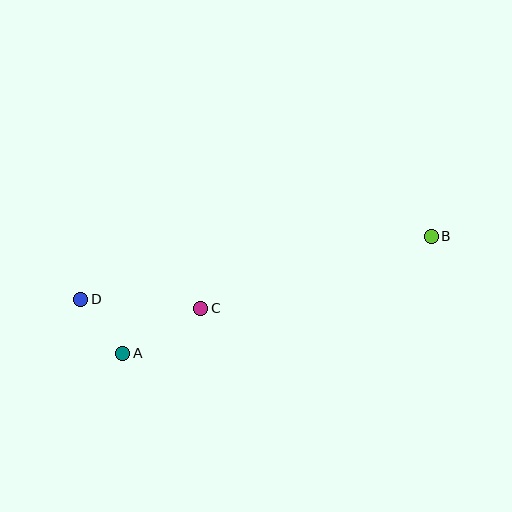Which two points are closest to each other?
Points A and D are closest to each other.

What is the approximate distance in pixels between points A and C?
The distance between A and C is approximately 90 pixels.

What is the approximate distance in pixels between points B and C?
The distance between B and C is approximately 241 pixels.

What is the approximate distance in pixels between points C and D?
The distance between C and D is approximately 121 pixels.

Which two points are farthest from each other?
Points B and D are farthest from each other.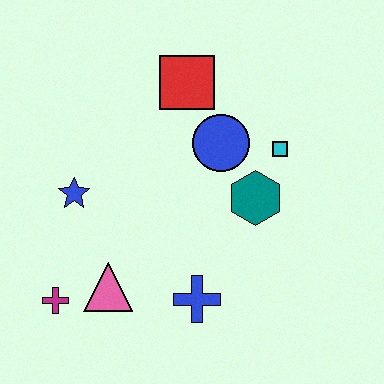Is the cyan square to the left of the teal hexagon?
No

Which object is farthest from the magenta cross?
The cyan square is farthest from the magenta cross.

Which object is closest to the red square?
The blue circle is closest to the red square.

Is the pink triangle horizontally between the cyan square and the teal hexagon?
No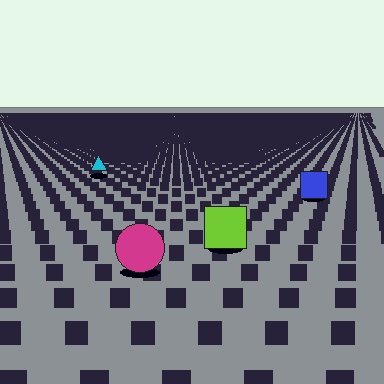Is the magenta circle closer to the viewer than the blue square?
Yes. The magenta circle is closer — you can tell from the texture gradient: the ground texture is coarser near it.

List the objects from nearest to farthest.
From nearest to farthest: the magenta circle, the lime square, the blue square, the cyan triangle.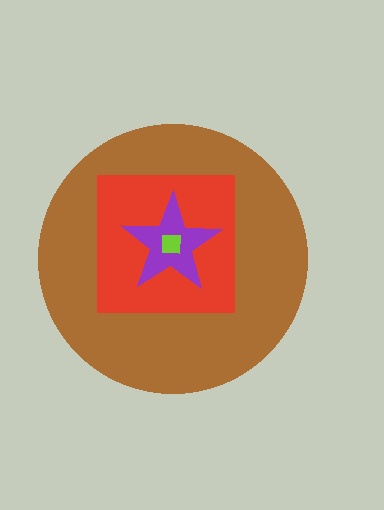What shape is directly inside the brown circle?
The red square.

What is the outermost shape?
The brown circle.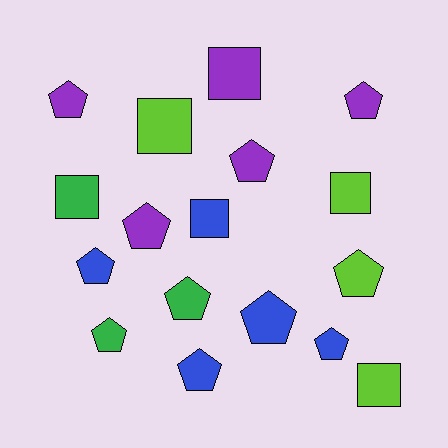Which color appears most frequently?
Purple, with 5 objects.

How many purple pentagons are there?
There are 4 purple pentagons.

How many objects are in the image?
There are 17 objects.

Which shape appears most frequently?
Pentagon, with 11 objects.